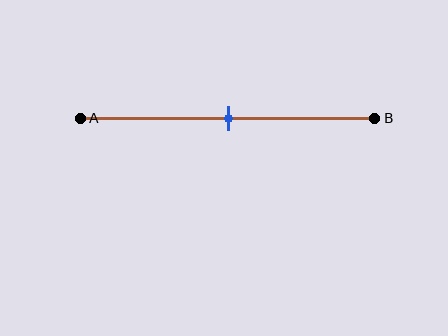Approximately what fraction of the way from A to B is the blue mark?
The blue mark is approximately 50% of the way from A to B.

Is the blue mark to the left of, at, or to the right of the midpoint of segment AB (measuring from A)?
The blue mark is approximately at the midpoint of segment AB.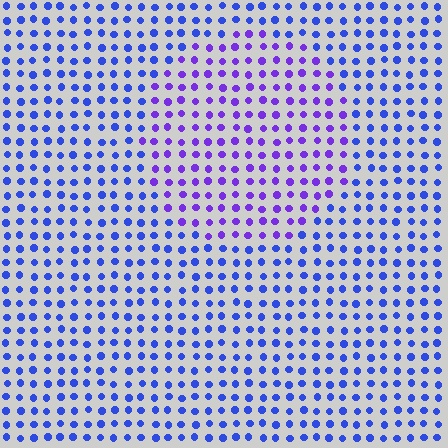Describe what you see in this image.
The image is filled with small blue elements in a uniform arrangement. A circle-shaped region is visible where the elements are tinted to a slightly different hue, forming a subtle color boundary.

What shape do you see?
I see a circle.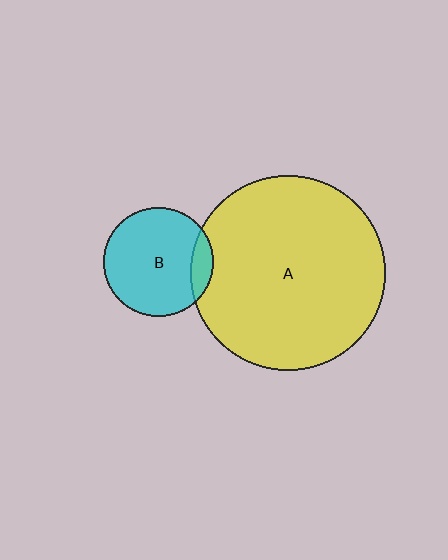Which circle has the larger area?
Circle A (yellow).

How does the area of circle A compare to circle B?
Approximately 3.2 times.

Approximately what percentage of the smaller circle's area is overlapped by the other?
Approximately 10%.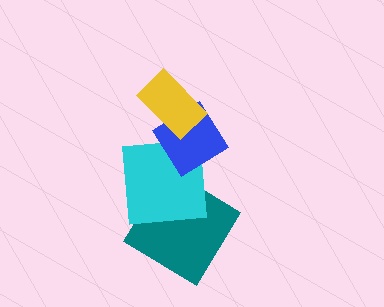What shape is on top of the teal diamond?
The cyan square is on top of the teal diamond.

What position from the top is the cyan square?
The cyan square is 3rd from the top.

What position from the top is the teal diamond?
The teal diamond is 4th from the top.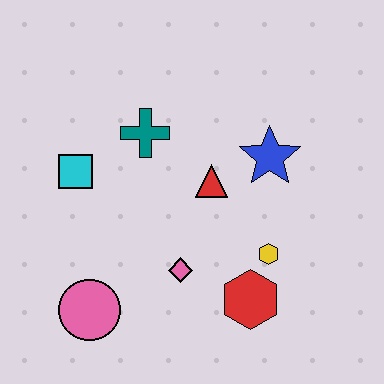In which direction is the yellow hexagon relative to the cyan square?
The yellow hexagon is to the right of the cyan square.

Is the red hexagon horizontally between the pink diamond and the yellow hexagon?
Yes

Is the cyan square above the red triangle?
Yes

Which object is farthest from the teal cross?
The red hexagon is farthest from the teal cross.